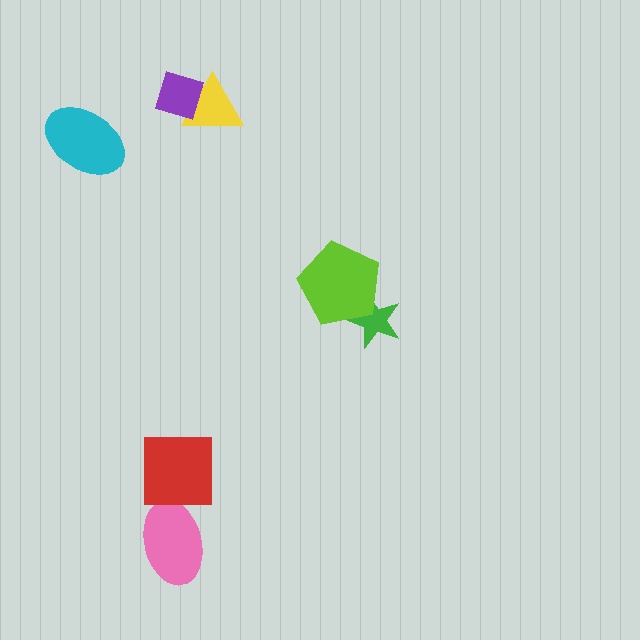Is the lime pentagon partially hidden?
No, no other shape covers it.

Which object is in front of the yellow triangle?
The purple diamond is in front of the yellow triangle.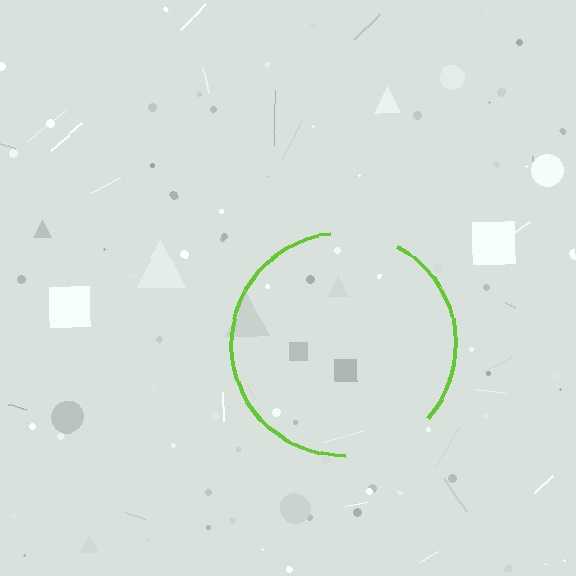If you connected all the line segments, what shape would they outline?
They would outline a circle.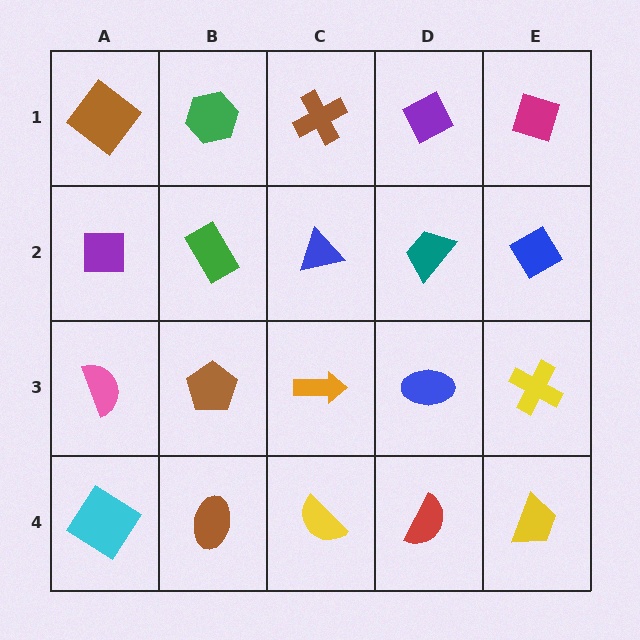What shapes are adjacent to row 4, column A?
A pink semicircle (row 3, column A), a brown ellipse (row 4, column B).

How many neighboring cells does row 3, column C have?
4.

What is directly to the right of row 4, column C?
A red semicircle.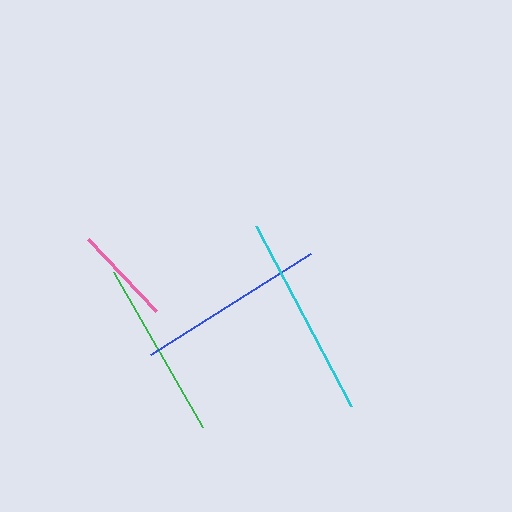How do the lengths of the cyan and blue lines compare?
The cyan and blue lines are approximately the same length.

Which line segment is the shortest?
The pink line is the shortest at approximately 99 pixels.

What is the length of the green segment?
The green segment is approximately 179 pixels long.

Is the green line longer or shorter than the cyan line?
The cyan line is longer than the green line.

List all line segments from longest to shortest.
From longest to shortest: cyan, blue, green, pink.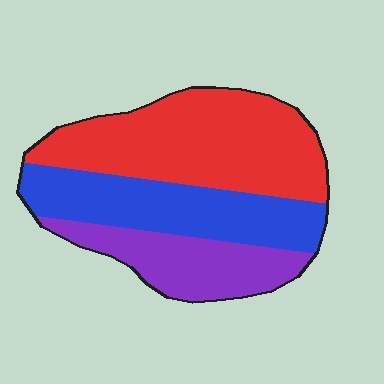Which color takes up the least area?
Purple, at roughly 25%.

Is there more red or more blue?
Red.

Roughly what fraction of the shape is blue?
Blue takes up about one third (1/3) of the shape.